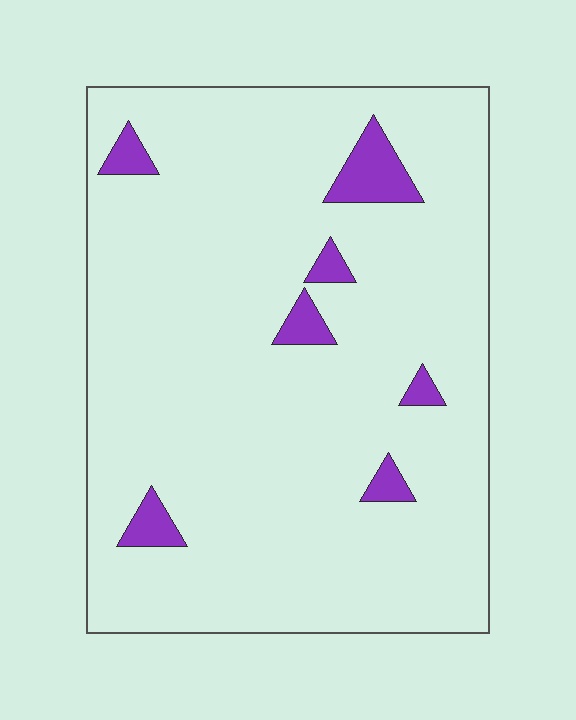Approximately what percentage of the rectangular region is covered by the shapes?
Approximately 5%.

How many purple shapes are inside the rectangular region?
7.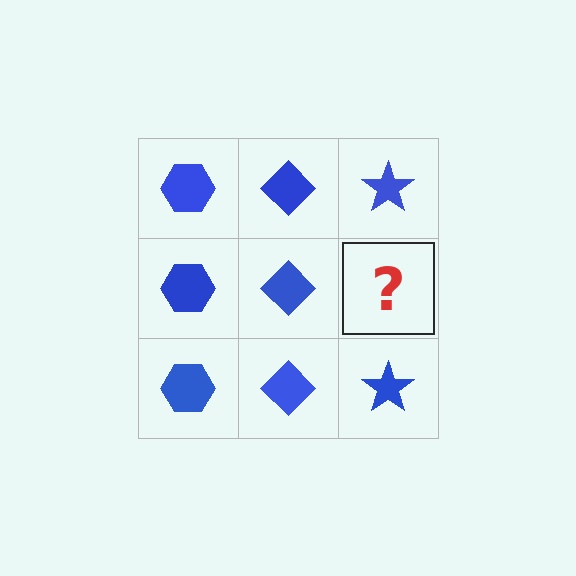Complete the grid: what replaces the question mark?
The question mark should be replaced with a blue star.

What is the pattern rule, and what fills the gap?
The rule is that each column has a consistent shape. The gap should be filled with a blue star.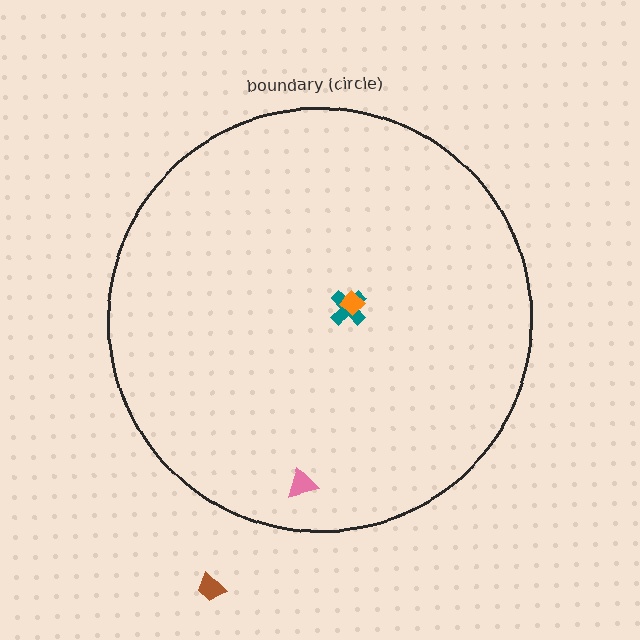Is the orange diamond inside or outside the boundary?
Inside.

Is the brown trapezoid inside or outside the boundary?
Outside.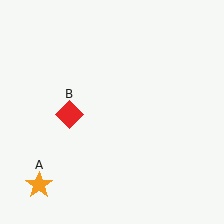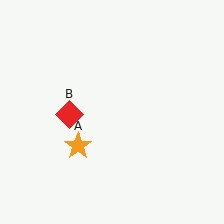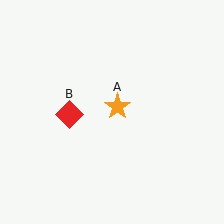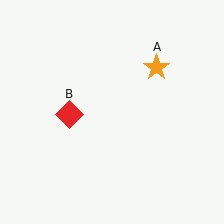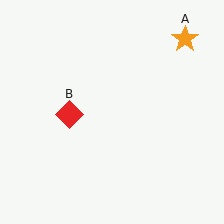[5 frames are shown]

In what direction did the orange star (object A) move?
The orange star (object A) moved up and to the right.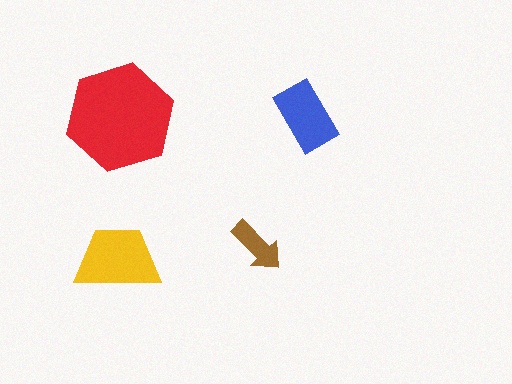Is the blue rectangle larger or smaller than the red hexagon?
Smaller.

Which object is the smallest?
The brown arrow.